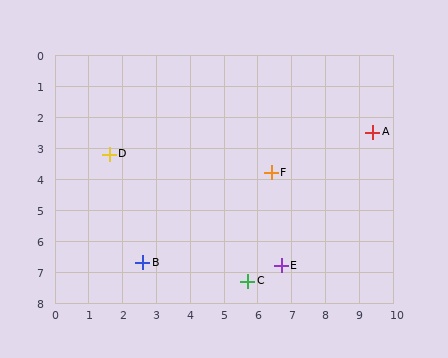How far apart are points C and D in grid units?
Points C and D are about 5.8 grid units apart.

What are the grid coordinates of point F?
Point F is at approximately (6.4, 3.8).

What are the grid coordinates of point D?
Point D is at approximately (1.6, 3.2).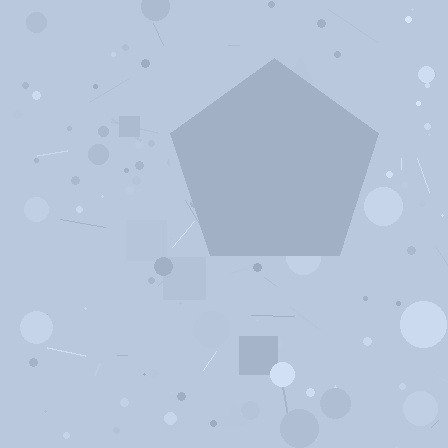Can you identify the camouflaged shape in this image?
The camouflaged shape is a pentagon.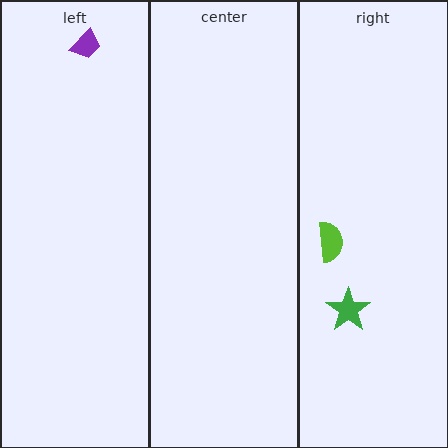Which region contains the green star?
The right region.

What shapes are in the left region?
The purple trapezoid.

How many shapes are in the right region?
2.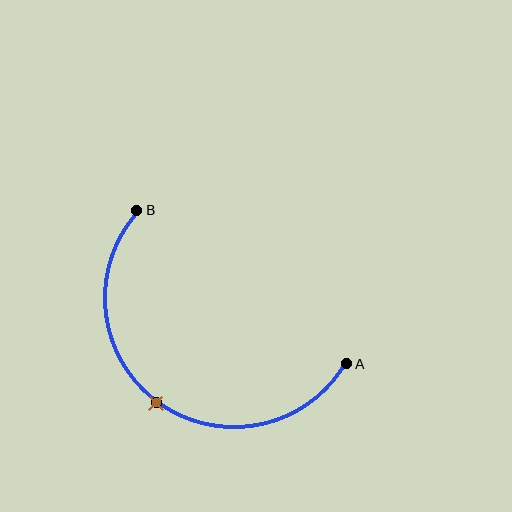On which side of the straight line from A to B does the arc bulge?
The arc bulges below and to the left of the straight line connecting A and B.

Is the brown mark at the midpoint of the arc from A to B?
Yes. The brown mark lies on the arc at equal arc-length from both A and B — it is the arc midpoint.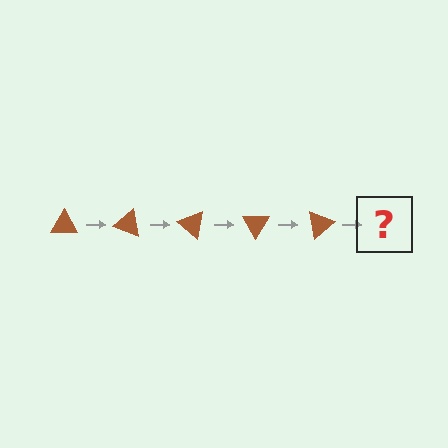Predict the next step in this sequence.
The next step is a brown triangle rotated 100 degrees.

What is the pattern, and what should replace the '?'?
The pattern is that the triangle rotates 20 degrees each step. The '?' should be a brown triangle rotated 100 degrees.